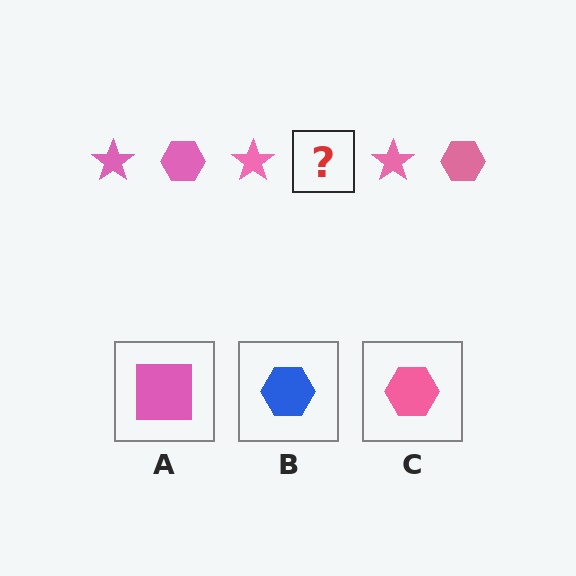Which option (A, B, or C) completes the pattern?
C.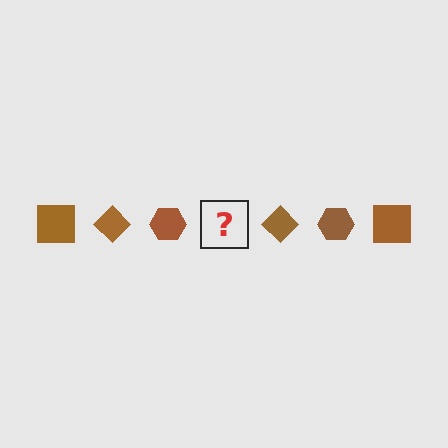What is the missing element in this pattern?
The missing element is a brown square.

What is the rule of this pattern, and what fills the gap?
The rule is that the pattern cycles through square, diamond, hexagon shapes in brown. The gap should be filled with a brown square.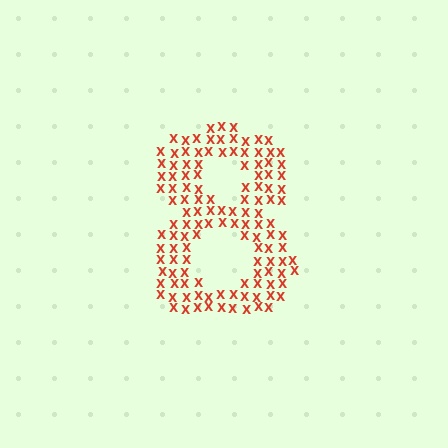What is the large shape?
The large shape is the digit 8.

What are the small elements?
The small elements are letter X's.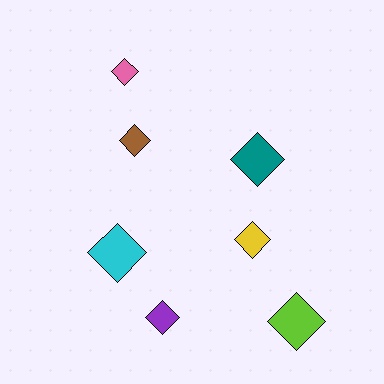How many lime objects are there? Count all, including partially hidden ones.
There is 1 lime object.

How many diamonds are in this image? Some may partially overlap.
There are 7 diamonds.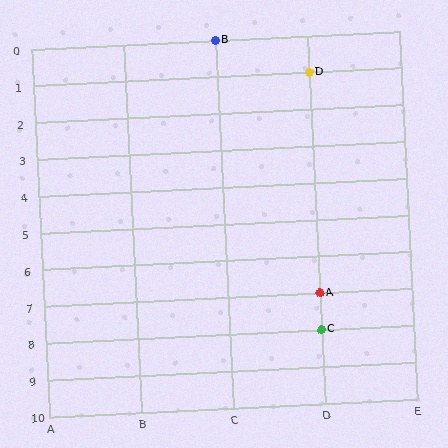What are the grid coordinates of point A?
Point A is at grid coordinates (D, 7).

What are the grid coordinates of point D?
Point D is at grid coordinates (D, 1).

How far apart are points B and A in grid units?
Points B and A are 1 column and 7 rows apart (about 7.1 grid units diagonally).